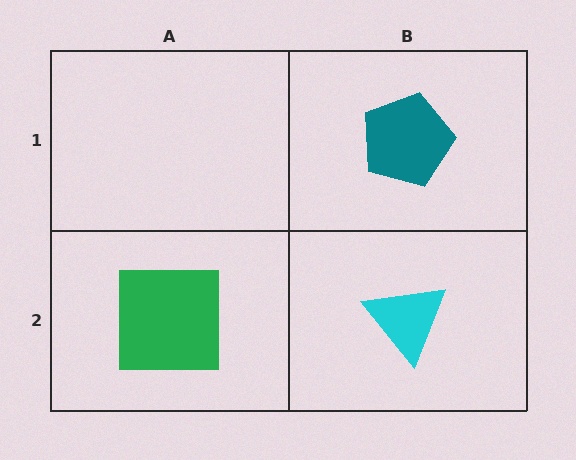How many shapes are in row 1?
1 shape.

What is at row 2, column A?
A green square.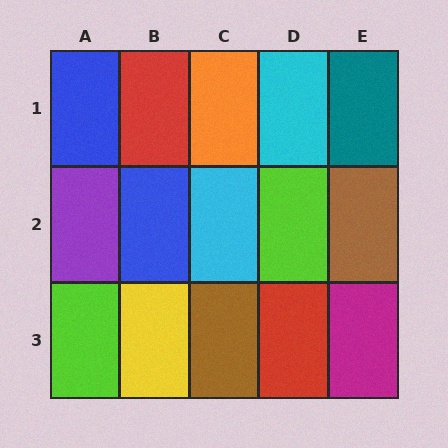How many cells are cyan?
2 cells are cyan.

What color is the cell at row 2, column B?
Blue.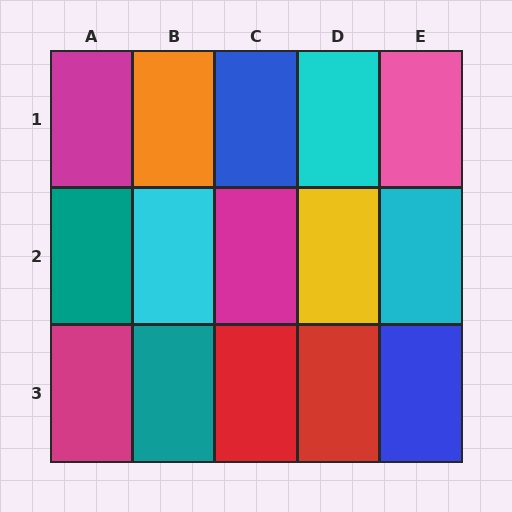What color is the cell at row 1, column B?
Orange.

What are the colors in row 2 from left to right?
Teal, cyan, magenta, yellow, cyan.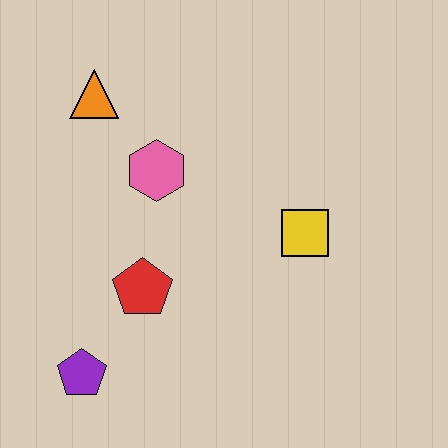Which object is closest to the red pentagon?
The purple pentagon is closest to the red pentagon.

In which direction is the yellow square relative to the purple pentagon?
The yellow square is to the right of the purple pentagon.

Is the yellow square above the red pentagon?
Yes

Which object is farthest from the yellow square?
The purple pentagon is farthest from the yellow square.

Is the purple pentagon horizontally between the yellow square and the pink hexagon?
No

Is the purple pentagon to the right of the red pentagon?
No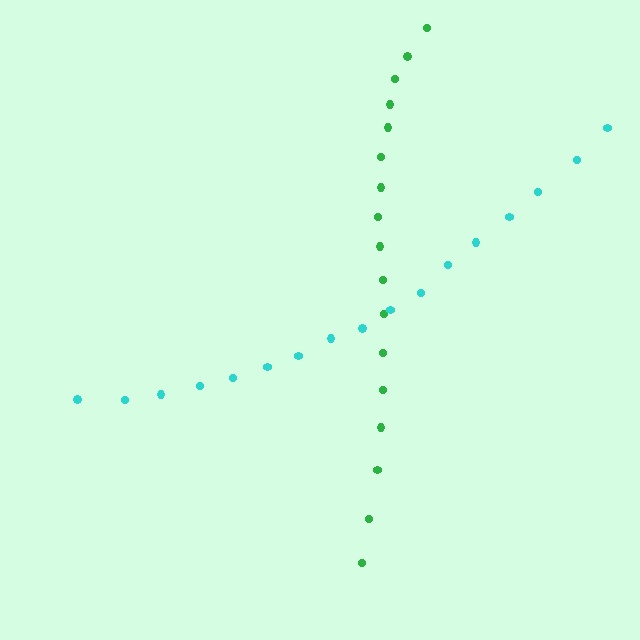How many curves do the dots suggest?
There are 2 distinct paths.